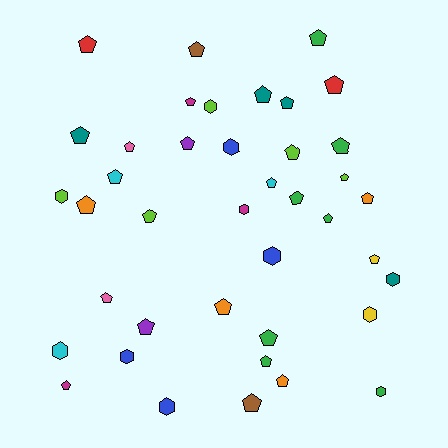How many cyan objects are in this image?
There are 3 cyan objects.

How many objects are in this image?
There are 40 objects.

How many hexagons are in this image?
There are 11 hexagons.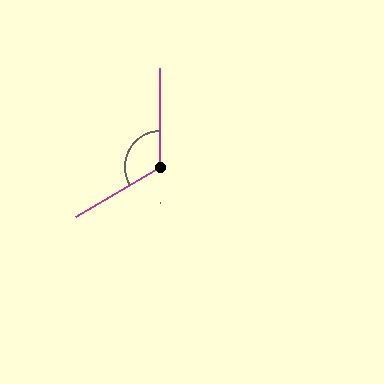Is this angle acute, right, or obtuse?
It is obtuse.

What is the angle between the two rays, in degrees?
Approximately 121 degrees.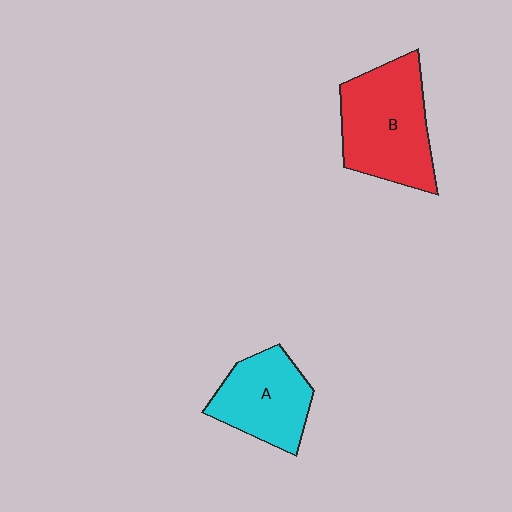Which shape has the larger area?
Shape B (red).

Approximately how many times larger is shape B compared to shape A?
Approximately 1.4 times.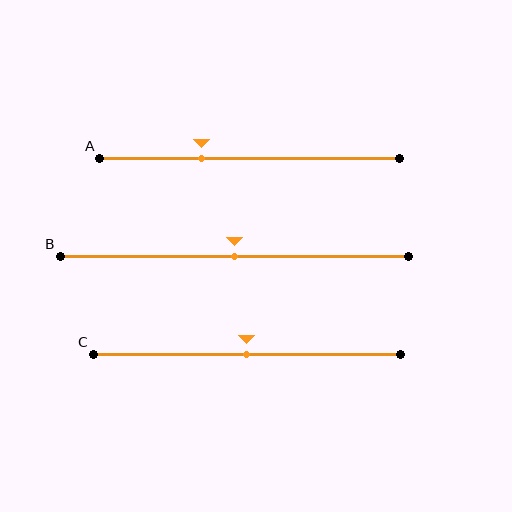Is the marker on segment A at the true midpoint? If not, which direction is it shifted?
No, the marker on segment A is shifted to the left by about 16% of the segment length.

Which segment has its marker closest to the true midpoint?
Segment B has its marker closest to the true midpoint.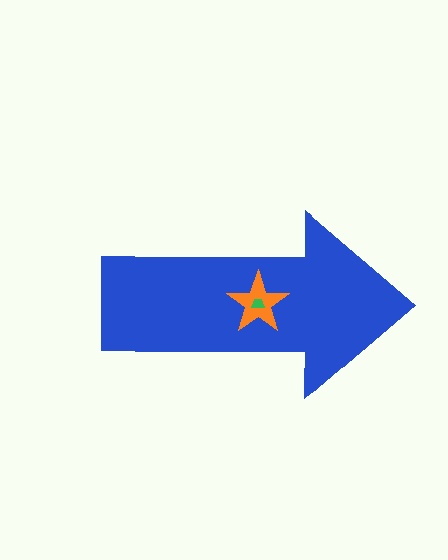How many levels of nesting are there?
3.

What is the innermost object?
The green trapezoid.